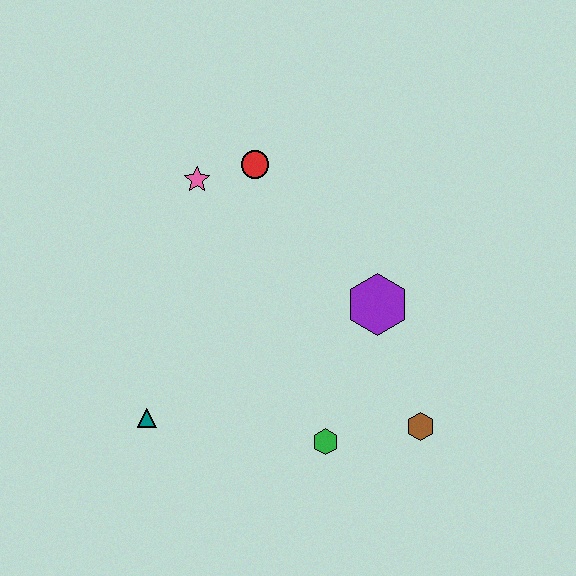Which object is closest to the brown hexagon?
The green hexagon is closest to the brown hexagon.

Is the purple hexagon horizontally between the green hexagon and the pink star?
No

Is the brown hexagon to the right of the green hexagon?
Yes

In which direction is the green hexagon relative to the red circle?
The green hexagon is below the red circle.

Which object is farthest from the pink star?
The brown hexagon is farthest from the pink star.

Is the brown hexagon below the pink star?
Yes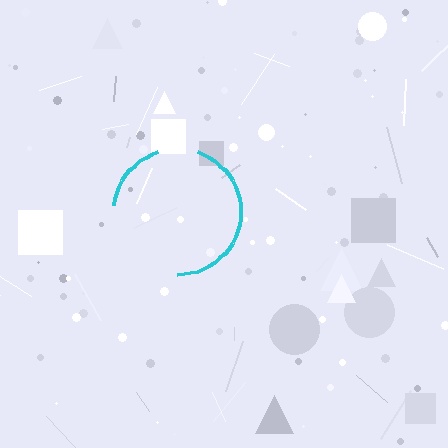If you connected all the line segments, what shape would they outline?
They would outline a circle.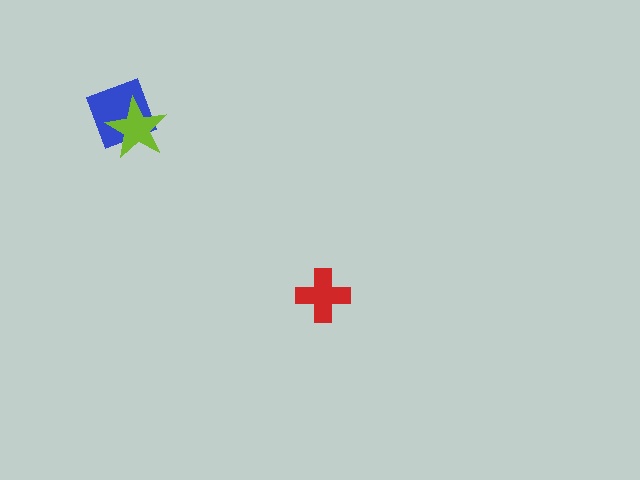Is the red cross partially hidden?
No, no other shape covers it.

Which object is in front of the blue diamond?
The lime star is in front of the blue diamond.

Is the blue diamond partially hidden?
Yes, it is partially covered by another shape.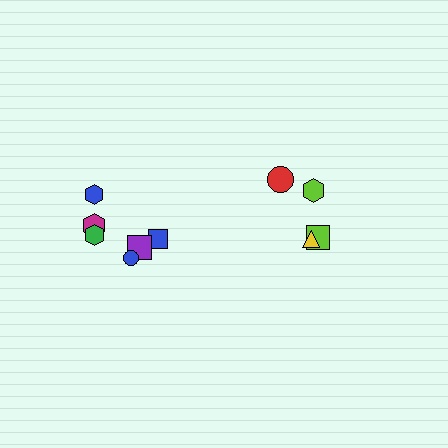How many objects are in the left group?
There are 6 objects.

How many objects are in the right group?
There are 4 objects.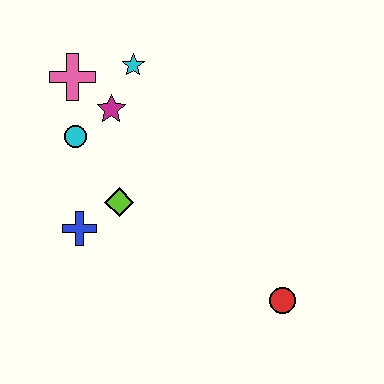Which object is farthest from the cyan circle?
The red circle is farthest from the cyan circle.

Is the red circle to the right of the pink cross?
Yes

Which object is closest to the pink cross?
The magenta star is closest to the pink cross.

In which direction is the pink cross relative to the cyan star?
The pink cross is to the left of the cyan star.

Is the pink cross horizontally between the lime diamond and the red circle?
No